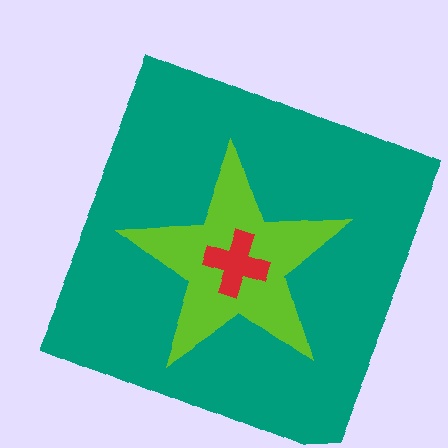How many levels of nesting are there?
3.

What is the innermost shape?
The red cross.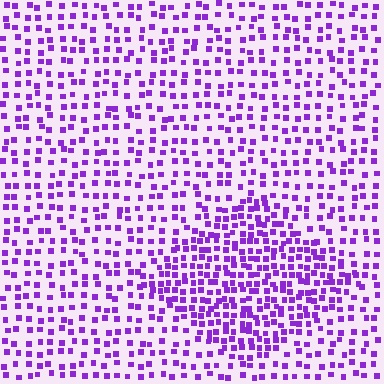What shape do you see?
I see a diamond.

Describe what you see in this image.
The image contains small purple elements arranged at two different densities. A diamond-shaped region is visible where the elements are more densely packed than the surrounding area.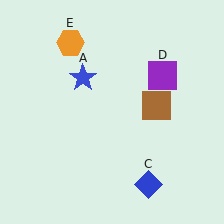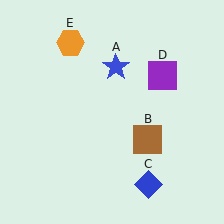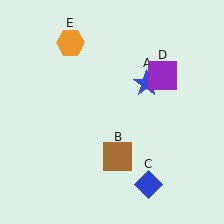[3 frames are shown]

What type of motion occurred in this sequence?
The blue star (object A), brown square (object B) rotated clockwise around the center of the scene.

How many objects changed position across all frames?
2 objects changed position: blue star (object A), brown square (object B).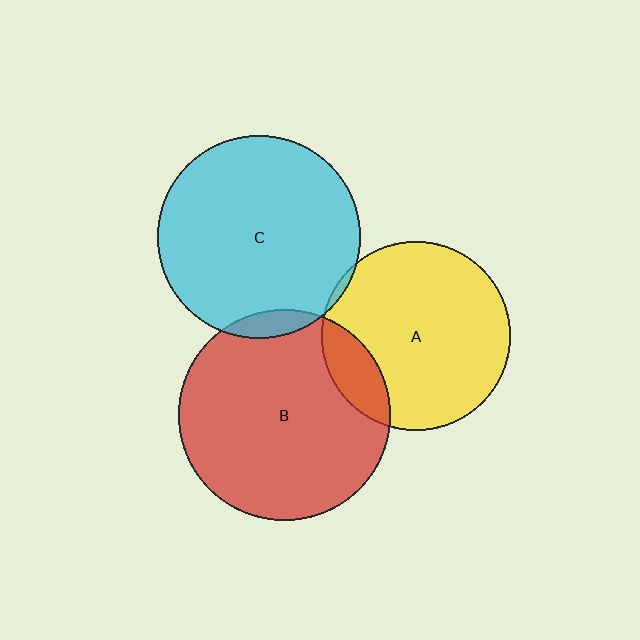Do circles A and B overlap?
Yes.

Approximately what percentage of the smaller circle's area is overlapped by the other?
Approximately 15%.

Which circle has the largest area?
Circle B (red).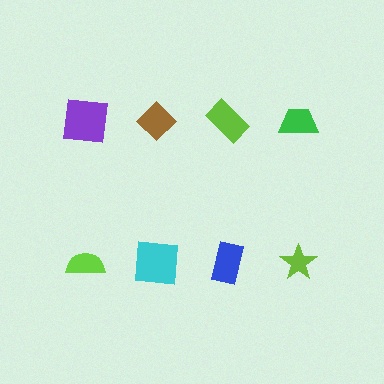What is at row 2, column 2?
A cyan square.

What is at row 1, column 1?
A purple square.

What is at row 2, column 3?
A blue rectangle.